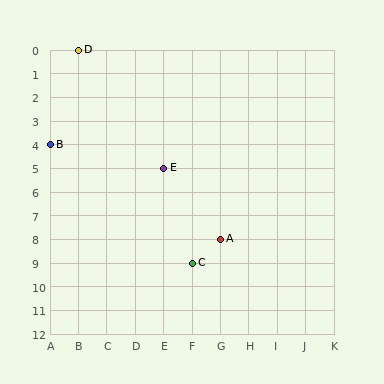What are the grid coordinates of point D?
Point D is at grid coordinates (B, 0).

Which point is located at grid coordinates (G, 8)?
Point A is at (G, 8).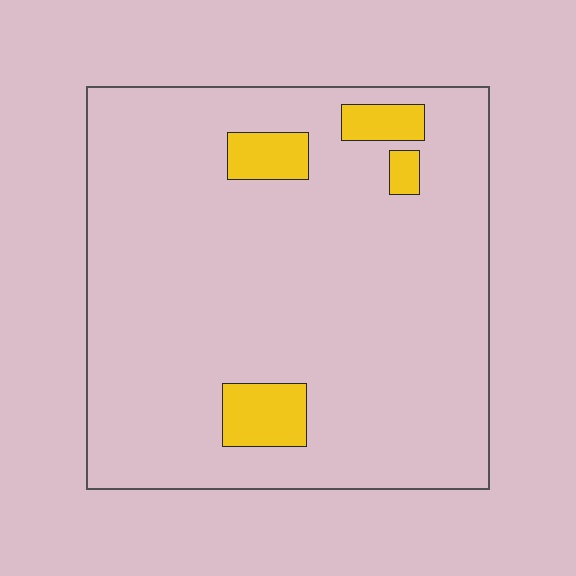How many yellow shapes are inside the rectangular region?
4.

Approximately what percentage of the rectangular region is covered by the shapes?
Approximately 10%.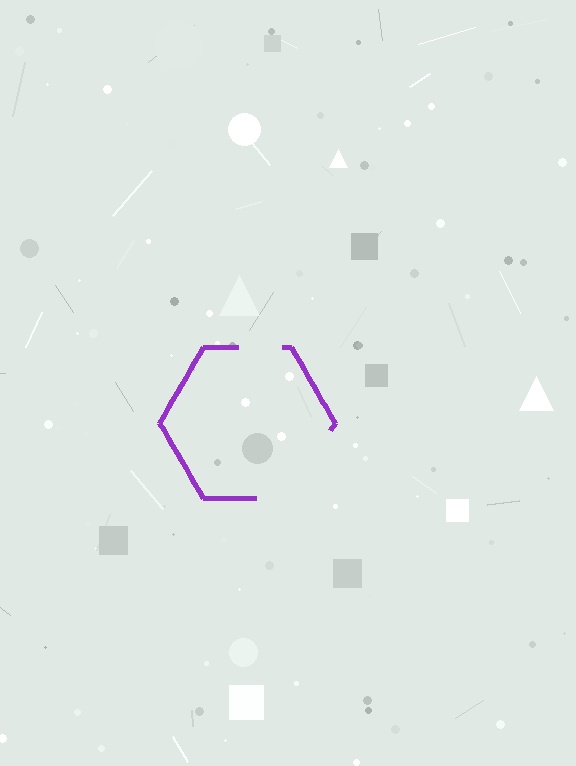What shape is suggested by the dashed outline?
The dashed outline suggests a hexagon.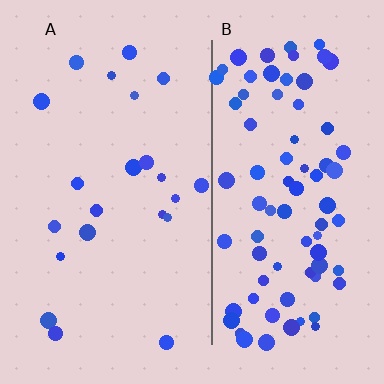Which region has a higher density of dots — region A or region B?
B (the right).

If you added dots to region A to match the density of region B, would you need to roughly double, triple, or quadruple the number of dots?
Approximately quadruple.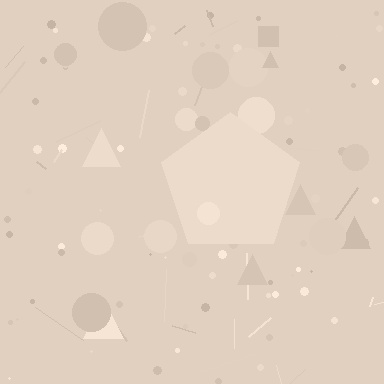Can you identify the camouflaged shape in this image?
The camouflaged shape is a pentagon.